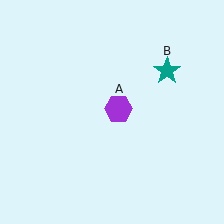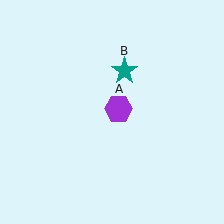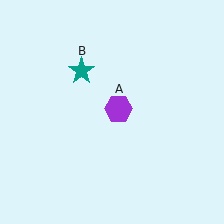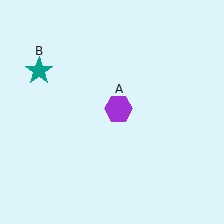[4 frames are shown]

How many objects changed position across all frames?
1 object changed position: teal star (object B).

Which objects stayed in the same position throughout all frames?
Purple hexagon (object A) remained stationary.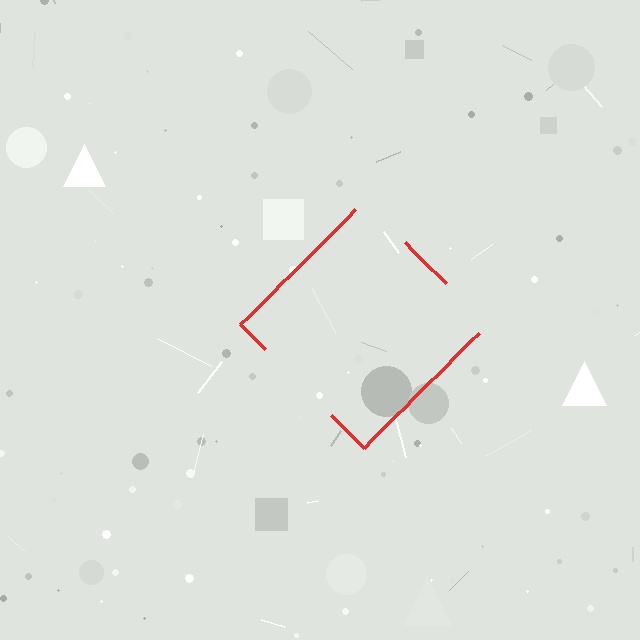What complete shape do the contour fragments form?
The contour fragments form a diamond.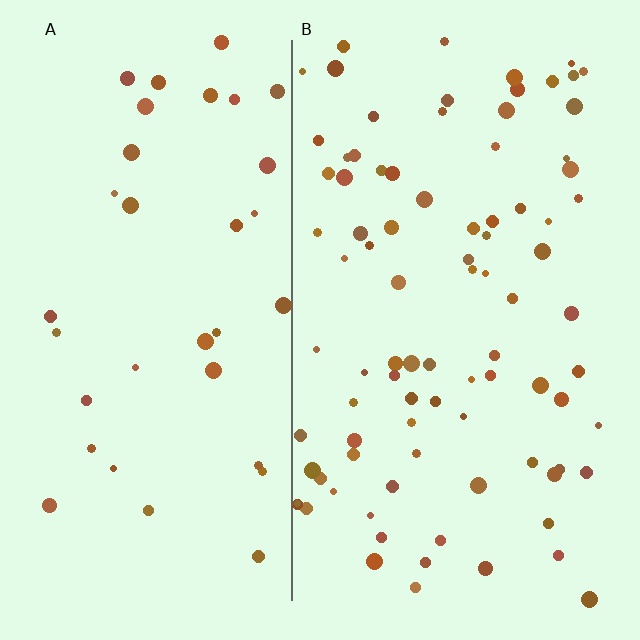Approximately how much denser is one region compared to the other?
Approximately 2.5× — region B over region A.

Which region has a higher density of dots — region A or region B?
B (the right).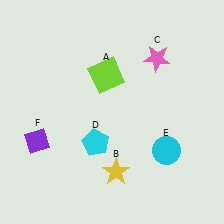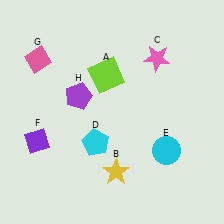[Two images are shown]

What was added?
A pink diamond (G), a purple pentagon (H) were added in Image 2.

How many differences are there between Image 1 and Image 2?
There are 2 differences between the two images.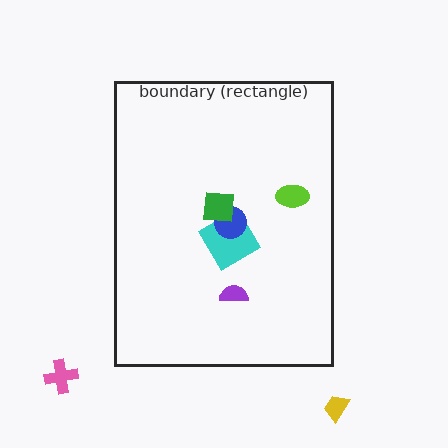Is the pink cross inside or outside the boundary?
Outside.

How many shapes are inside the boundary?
5 inside, 2 outside.